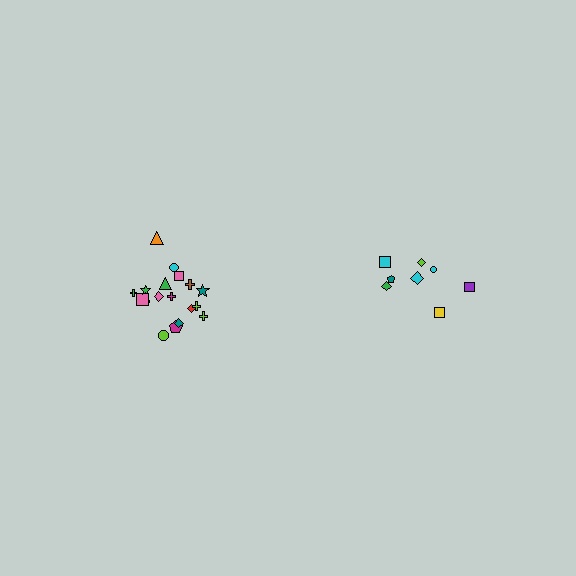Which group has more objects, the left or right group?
The left group.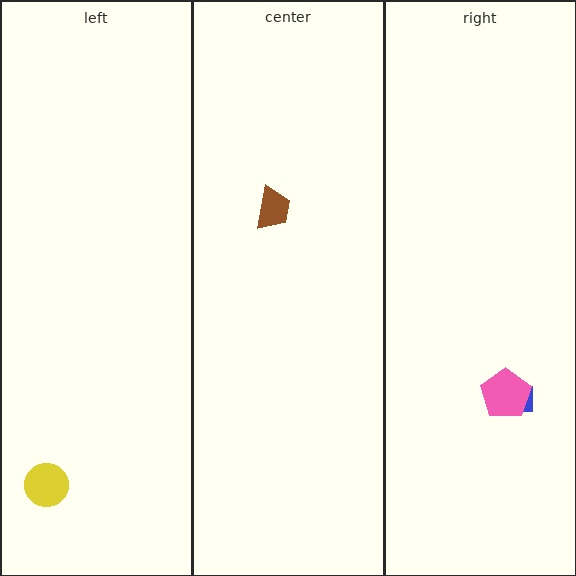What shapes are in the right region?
The blue rectangle, the pink pentagon.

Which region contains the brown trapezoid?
The center region.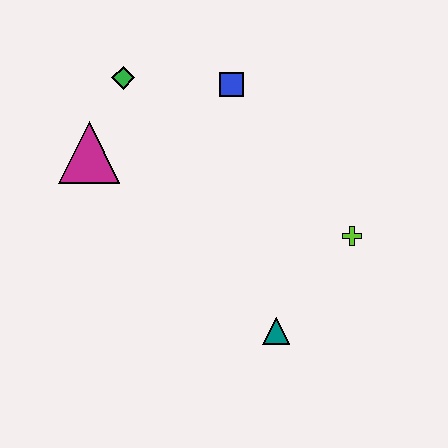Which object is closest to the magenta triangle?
The green diamond is closest to the magenta triangle.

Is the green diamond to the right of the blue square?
No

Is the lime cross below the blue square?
Yes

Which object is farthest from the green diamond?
The teal triangle is farthest from the green diamond.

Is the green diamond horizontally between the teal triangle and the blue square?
No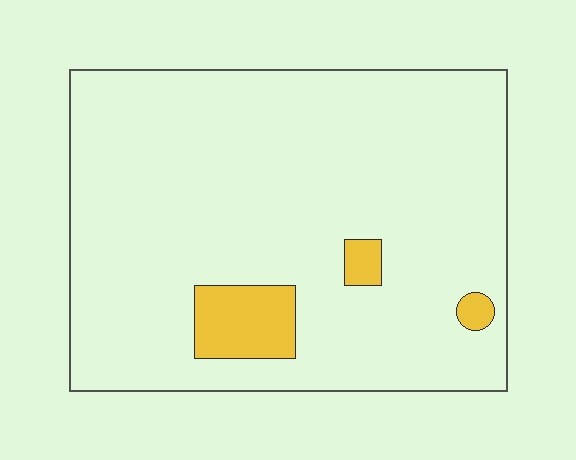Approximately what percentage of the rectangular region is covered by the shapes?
Approximately 5%.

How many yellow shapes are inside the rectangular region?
3.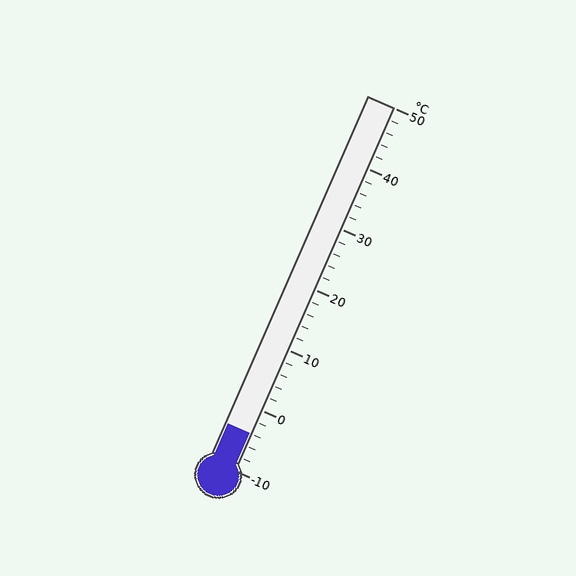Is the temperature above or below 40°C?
The temperature is below 40°C.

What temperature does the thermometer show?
The thermometer shows approximately -4°C.